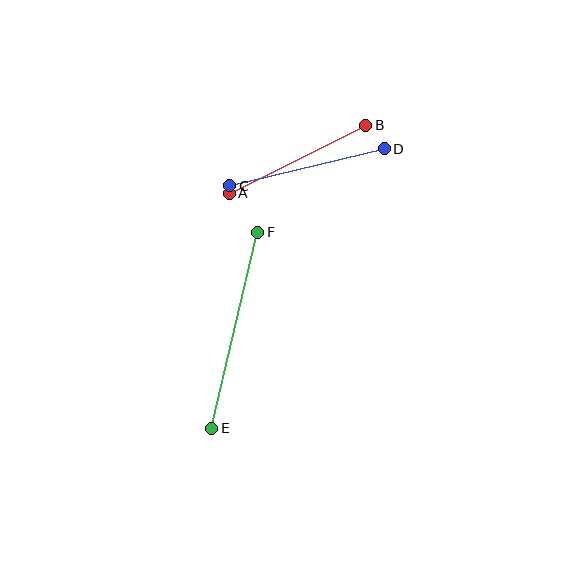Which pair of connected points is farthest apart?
Points E and F are farthest apart.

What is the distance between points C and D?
The distance is approximately 159 pixels.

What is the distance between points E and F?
The distance is approximately 201 pixels.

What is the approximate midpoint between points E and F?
The midpoint is at approximately (235, 330) pixels.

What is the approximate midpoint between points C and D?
The midpoint is at approximately (307, 167) pixels.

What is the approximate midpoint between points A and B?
The midpoint is at approximately (298, 159) pixels.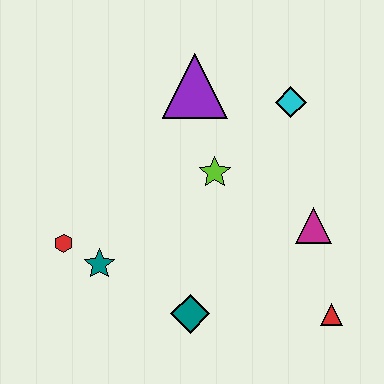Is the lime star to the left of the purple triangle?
No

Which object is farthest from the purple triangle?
The red triangle is farthest from the purple triangle.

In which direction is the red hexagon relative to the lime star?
The red hexagon is to the left of the lime star.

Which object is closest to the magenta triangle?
The red triangle is closest to the magenta triangle.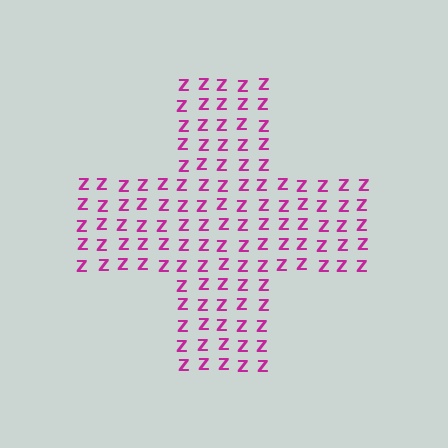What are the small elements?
The small elements are letter Z's.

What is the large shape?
The large shape is a cross.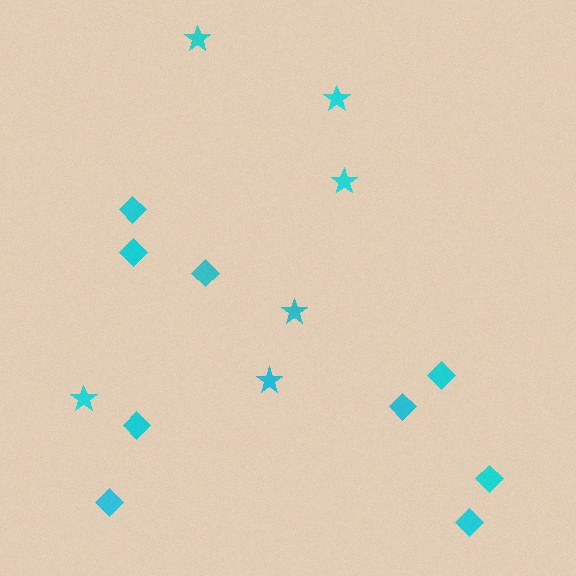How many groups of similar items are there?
There are 2 groups: one group of diamonds (9) and one group of stars (6).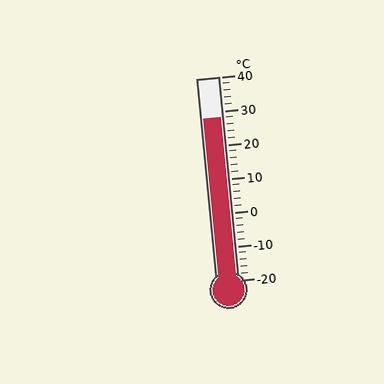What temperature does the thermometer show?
The thermometer shows approximately 28°C.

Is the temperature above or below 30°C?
The temperature is below 30°C.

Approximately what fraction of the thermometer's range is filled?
The thermometer is filled to approximately 80% of its range.